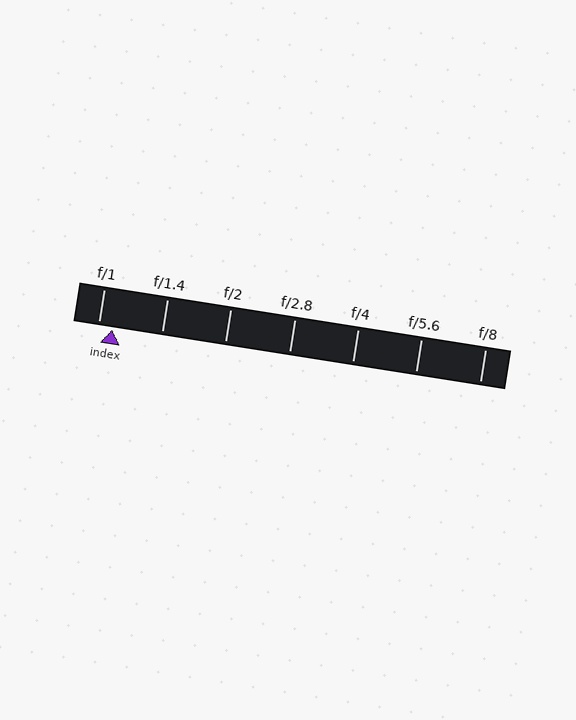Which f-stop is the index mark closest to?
The index mark is closest to f/1.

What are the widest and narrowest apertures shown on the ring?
The widest aperture shown is f/1 and the narrowest is f/8.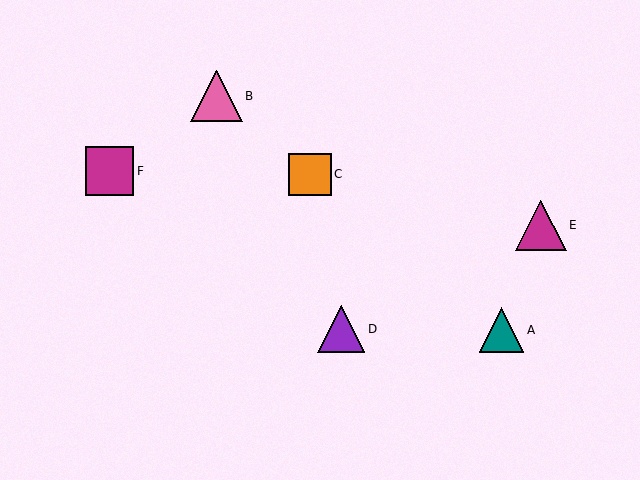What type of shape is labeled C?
Shape C is an orange square.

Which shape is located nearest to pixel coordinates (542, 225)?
The magenta triangle (labeled E) at (541, 225) is nearest to that location.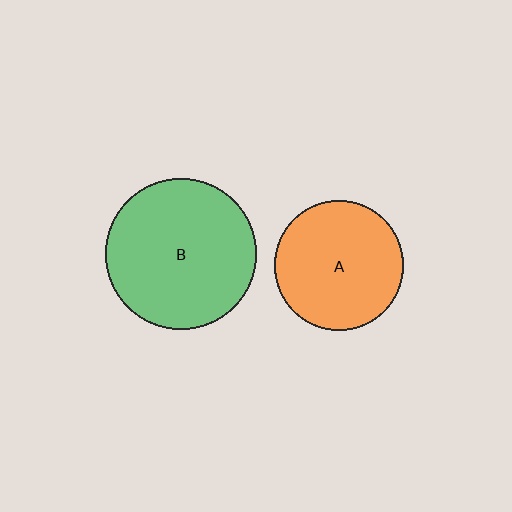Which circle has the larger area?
Circle B (green).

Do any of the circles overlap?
No, none of the circles overlap.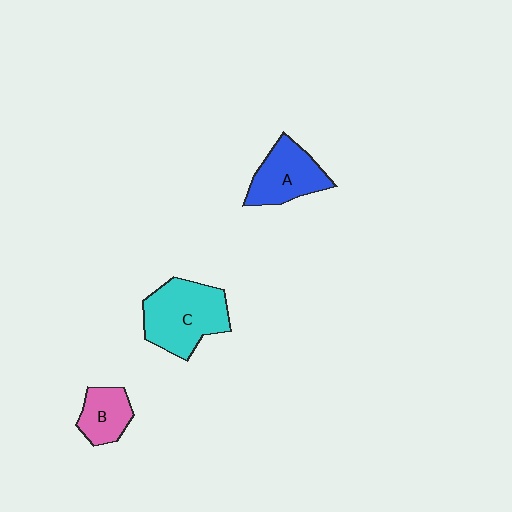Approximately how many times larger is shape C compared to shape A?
Approximately 1.4 times.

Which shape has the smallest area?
Shape B (pink).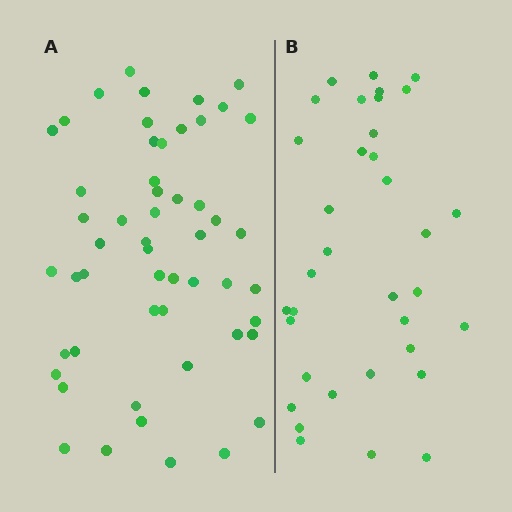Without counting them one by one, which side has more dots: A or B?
Region A (the left region) has more dots.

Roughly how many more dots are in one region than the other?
Region A has approximately 20 more dots than region B.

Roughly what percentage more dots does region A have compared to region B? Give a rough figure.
About 50% more.